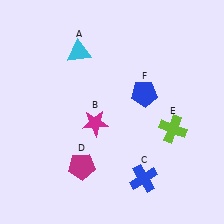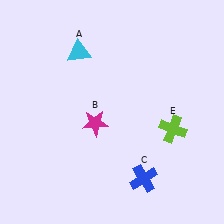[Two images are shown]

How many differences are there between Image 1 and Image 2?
There are 2 differences between the two images.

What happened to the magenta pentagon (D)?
The magenta pentagon (D) was removed in Image 2. It was in the bottom-left area of Image 1.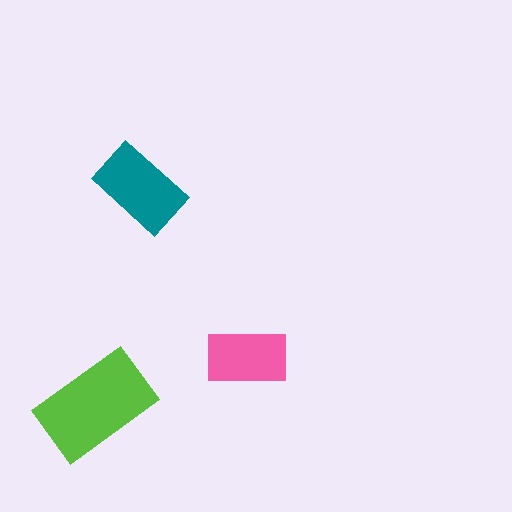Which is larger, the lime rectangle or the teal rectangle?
The lime one.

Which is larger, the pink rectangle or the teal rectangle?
The teal one.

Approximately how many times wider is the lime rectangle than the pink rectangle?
About 1.5 times wider.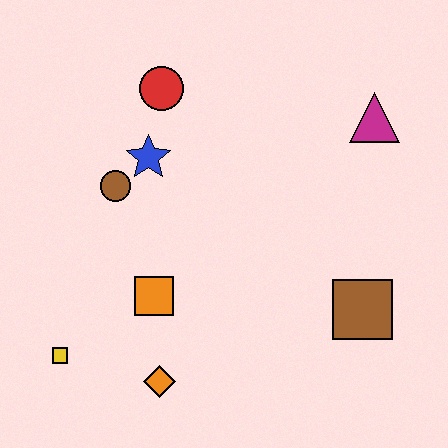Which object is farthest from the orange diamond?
The magenta triangle is farthest from the orange diamond.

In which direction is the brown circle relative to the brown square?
The brown circle is to the left of the brown square.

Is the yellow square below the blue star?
Yes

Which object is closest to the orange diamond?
The orange square is closest to the orange diamond.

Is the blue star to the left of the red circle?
Yes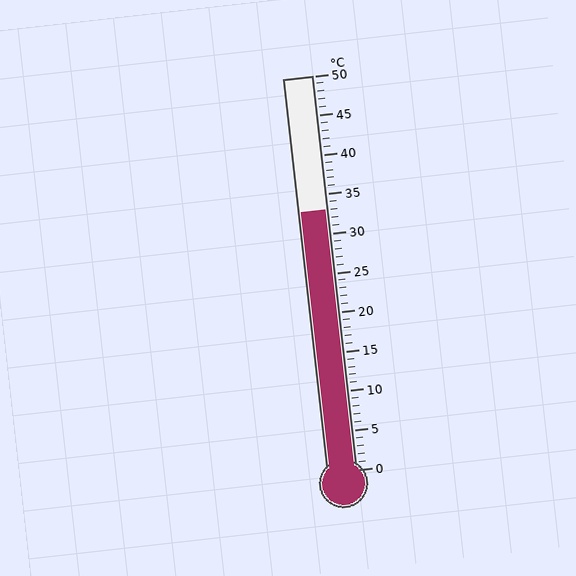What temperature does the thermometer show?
The thermometer shows approximately 33°C.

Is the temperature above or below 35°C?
The temperature is below 35°C.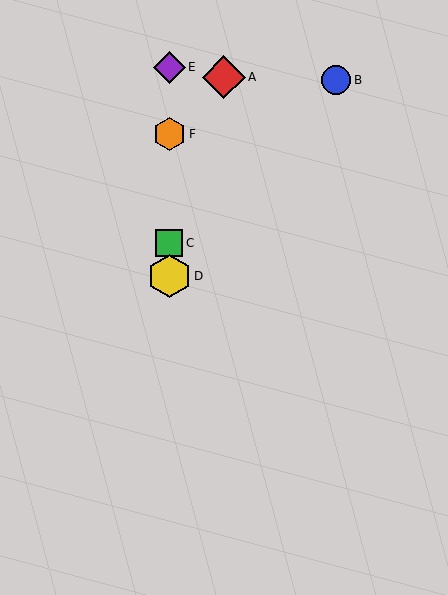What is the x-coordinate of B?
Object B is at x≈336.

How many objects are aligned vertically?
4 objects (C, D, E, F) are aligned vertically.